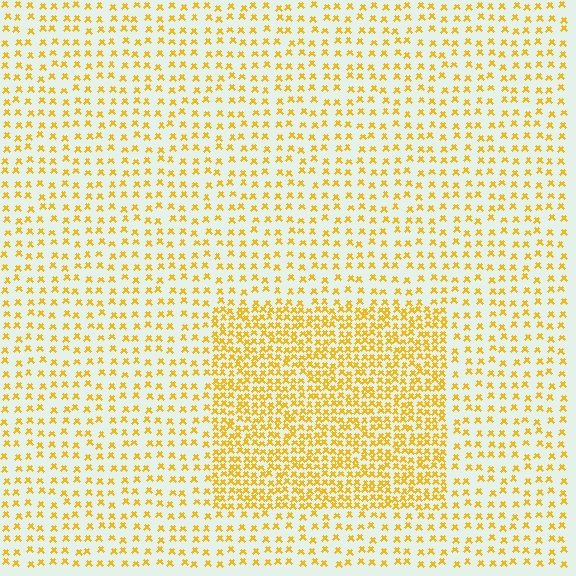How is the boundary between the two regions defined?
The boundary is defined by a change in element density (approximately 2.3x ratio). All elements are the same color, size, and shape.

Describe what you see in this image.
The image contains small yellow elements arranged at two different densities. A rectangle-shaped region is visible where the elements are more densely packed than the surrounding area.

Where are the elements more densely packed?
The elements are more densely packed inside the rectangle boundary.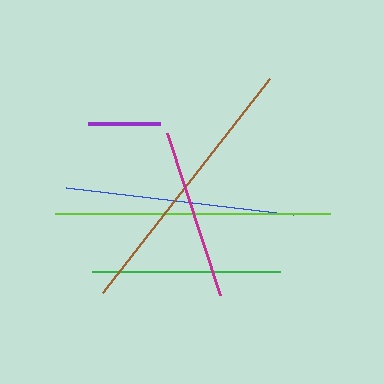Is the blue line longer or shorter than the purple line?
The blue line is longer than the purple line.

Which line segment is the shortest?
The purple line is the shortest at approximately 72 pixels.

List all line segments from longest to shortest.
From longest to shortest: lime, brown, blue, green, magenta, purple.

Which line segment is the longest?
The lime line is the longest at approximately 275 pixels.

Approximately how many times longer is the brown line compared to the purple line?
The brown line is approximately 3.7 times the length of the purple line.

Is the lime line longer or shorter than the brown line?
The lime line is longer than the brown line.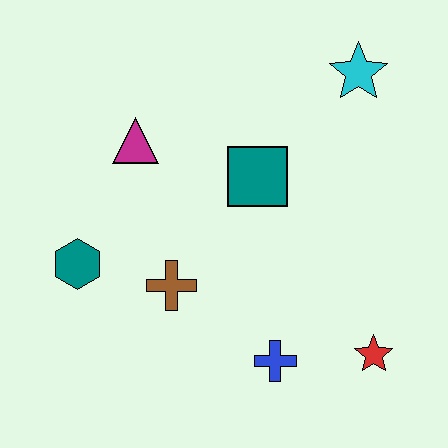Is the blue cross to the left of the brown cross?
No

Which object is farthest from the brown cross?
The cyan star is farthest from the brown cross.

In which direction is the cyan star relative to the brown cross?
The cyan star is above the brown cross.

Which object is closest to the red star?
The blue cross is closest to the red star.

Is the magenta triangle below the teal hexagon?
No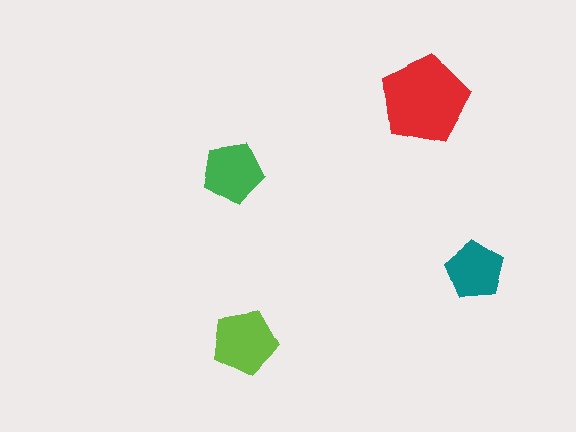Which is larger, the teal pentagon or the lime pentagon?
The lime one.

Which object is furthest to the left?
The green pentagon is leftmost.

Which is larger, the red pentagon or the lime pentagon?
The red one.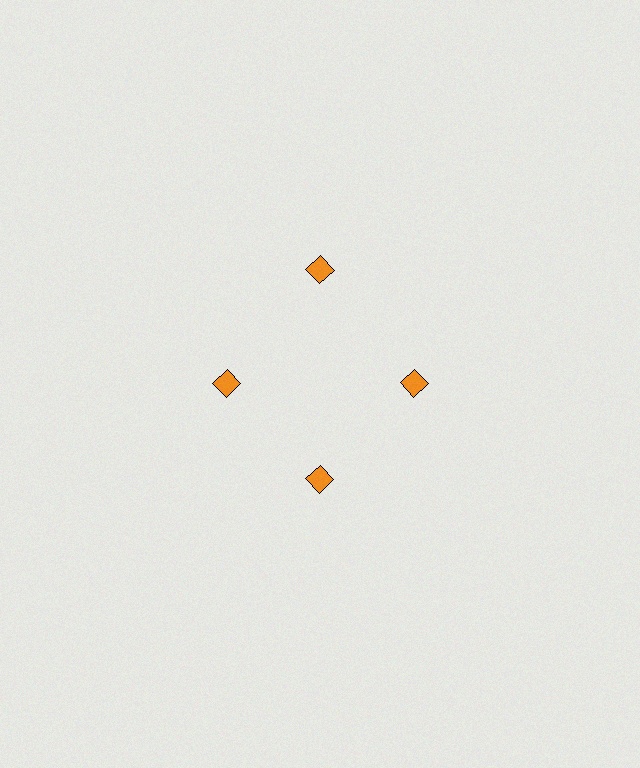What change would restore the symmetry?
The symmetry would be restored by moving it inward, back onto the ring so that all 4 squares sit at equal angles and equal distance from the center.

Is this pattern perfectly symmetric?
No. The 4 orange squares are arranged in a ring, but one element near the 12 o'clock position is pushed outward from the center, breaking the 4-fold rotational symmetry.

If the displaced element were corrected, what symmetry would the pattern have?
It would have 4-fold rotational symmetry — the pattern would map onto itself every 90 degrees.